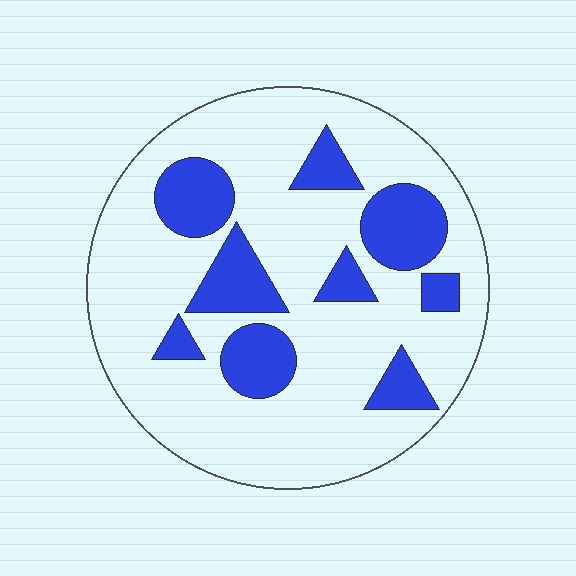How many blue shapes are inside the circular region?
9.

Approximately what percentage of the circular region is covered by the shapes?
Approximately 25%.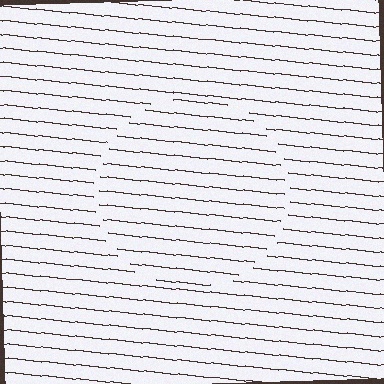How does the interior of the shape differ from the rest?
The interior of the shape contains the same grating, shifted by half a period — the contour is defined by the phase discontinuity where line-ends from the inner and outer gratings abut.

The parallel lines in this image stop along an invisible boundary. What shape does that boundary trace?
An illusory circle. The interior of the shape contains the same grating, shifted by half a period — the contour is defined by the phase discontinuity where line-ends from the inner and outer gratings abut.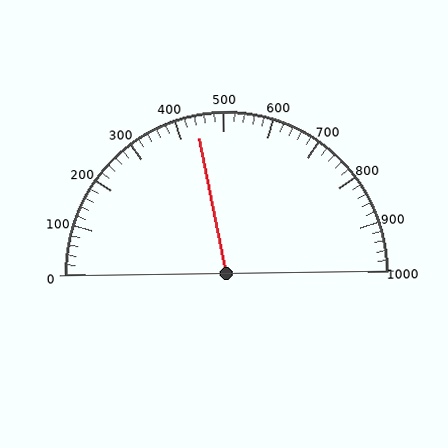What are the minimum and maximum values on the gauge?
The gauge ranges from 0 to 1000.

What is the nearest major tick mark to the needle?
The nearest major tick mark is 400.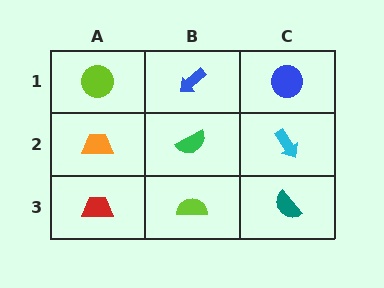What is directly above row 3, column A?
An orange trapezoid.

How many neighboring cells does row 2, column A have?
3.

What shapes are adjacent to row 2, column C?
A blue circle (row 1, column C), a teal semicircle (row 3, column C), a green semicircle (row 2, column B).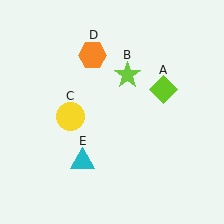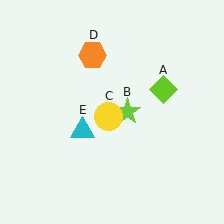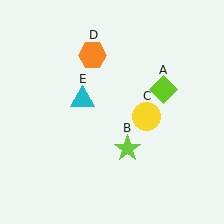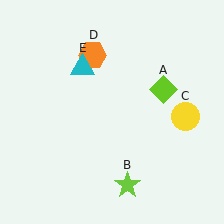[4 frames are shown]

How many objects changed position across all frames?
3 objects changed position: lime star (object B), yellow circle (object C), cyan triangle (object E).